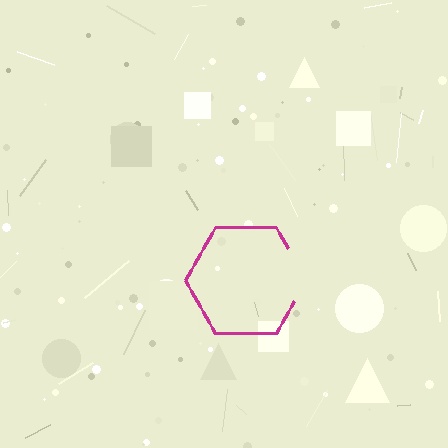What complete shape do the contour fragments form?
The contour fragments form a hexagon.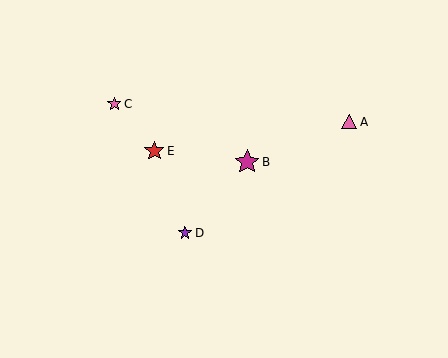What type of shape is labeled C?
Shape C is a pink star.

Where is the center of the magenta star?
The center of the magenta star is at (247, 162).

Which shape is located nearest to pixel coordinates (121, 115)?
The pink star (labeled C) at (114, 104) is nearest to that location.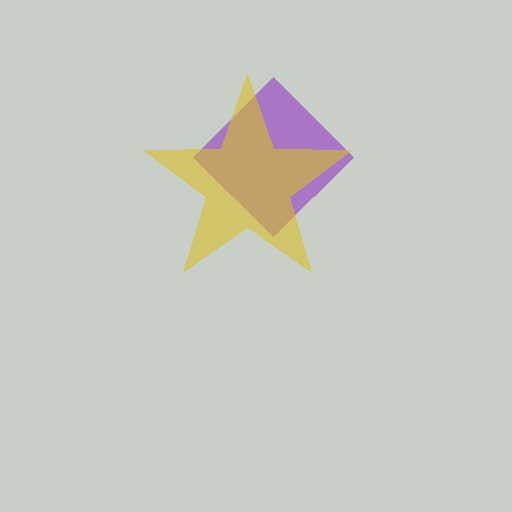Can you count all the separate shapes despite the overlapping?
Yes, there are 2 separate shapes.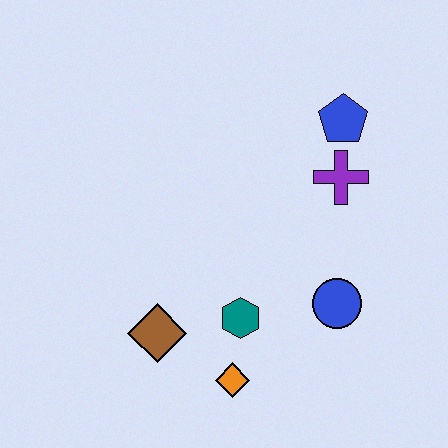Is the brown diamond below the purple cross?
Yes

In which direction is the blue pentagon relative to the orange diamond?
The blue pentagon is above the orange diamond.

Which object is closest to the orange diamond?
The teal hexagon is closest to the orange diamond.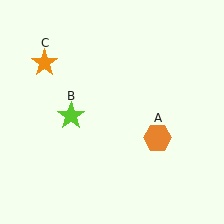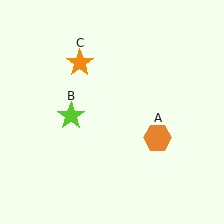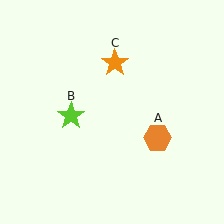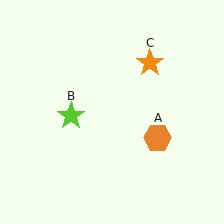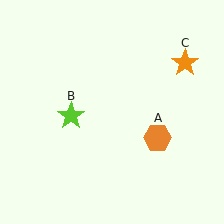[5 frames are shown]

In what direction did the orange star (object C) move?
The orange star (object C) moved right.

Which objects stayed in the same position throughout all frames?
Orange hexagon (object A) and lime star (object B) remained stationary.